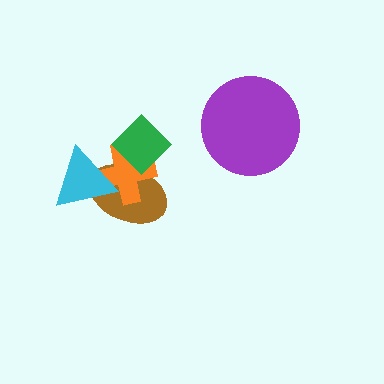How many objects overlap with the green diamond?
2 objects overlap with the green diamond.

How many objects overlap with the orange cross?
3 objects overlap with the orange cross.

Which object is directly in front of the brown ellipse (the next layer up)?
The orange cross is directly in front of the brown ellipse.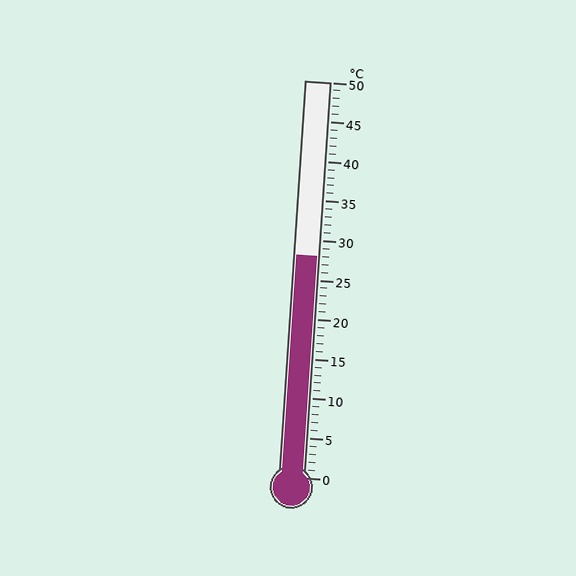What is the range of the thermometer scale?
The thermometer scale ranges from 0°C to 50°C.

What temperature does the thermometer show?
The thermometer shows approximately 28°C.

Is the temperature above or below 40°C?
The temperature is below 40°C.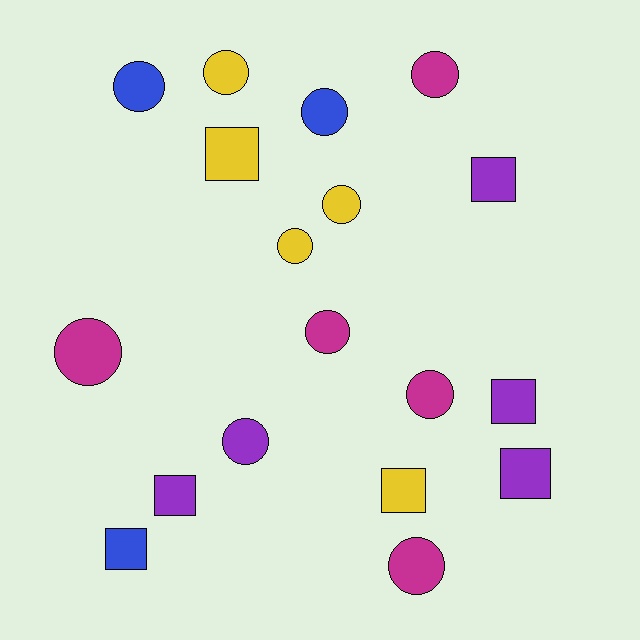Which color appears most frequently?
Purple, with 5 objects.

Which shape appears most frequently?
Circle, with 11 objects.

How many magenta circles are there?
There are 5 magenta circles.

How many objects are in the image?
There are 18 objects.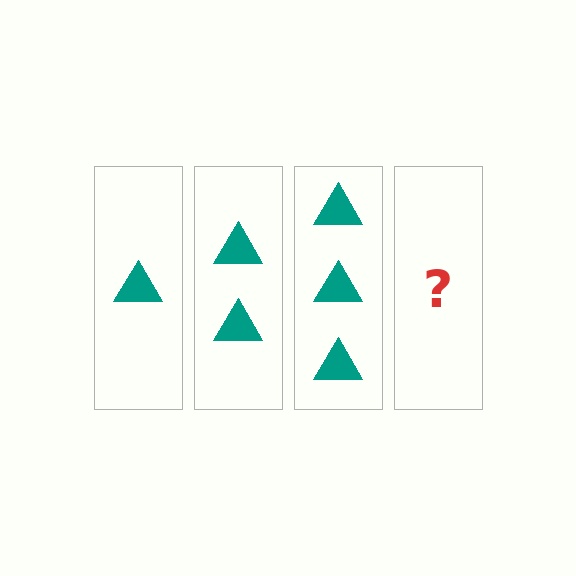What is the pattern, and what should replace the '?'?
The pattern is that each step adds one more triangle. The '?' should be 4 triangles.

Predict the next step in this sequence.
The next step is 4 triangles.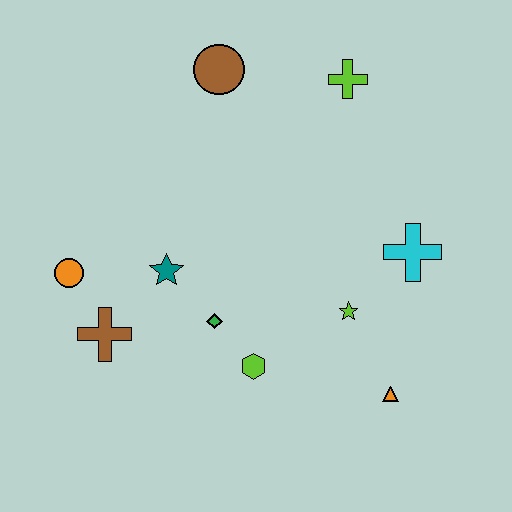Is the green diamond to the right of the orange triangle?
No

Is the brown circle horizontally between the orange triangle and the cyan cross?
No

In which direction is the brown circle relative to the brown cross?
The brown circle is above the brown cross.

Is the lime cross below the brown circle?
Yes